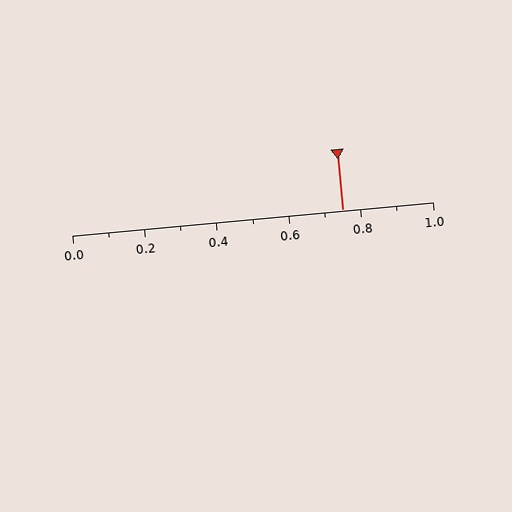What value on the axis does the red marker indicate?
The marker indicates approximately 0.75.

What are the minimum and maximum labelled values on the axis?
The axis runs from 0.0 to 1.0.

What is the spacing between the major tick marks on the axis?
The major ticks are spaced 0.2 apart.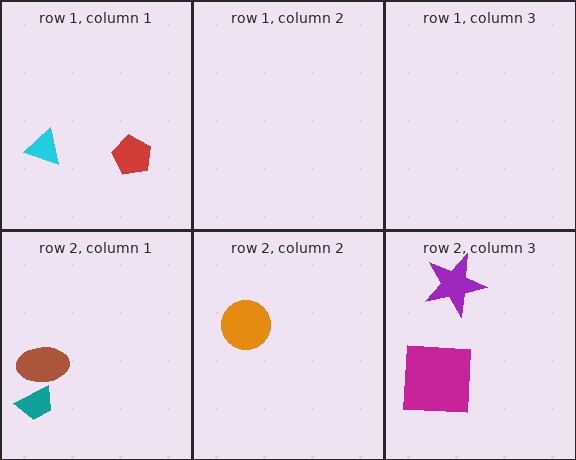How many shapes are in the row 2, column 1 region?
2.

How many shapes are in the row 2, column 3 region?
2.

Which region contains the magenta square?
The row 2, column 3 region.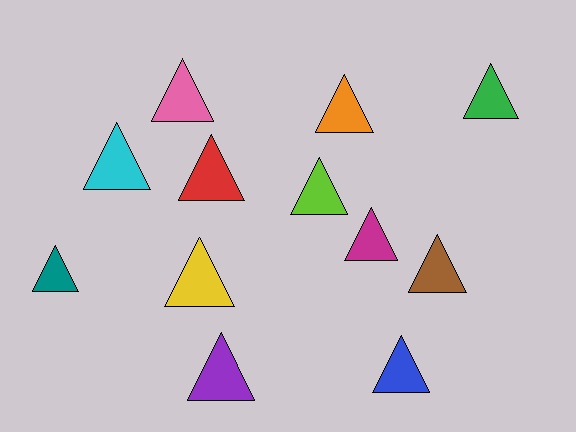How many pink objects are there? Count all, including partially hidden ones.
There is 1 pink object.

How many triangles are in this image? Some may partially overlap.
There are 12 triangles.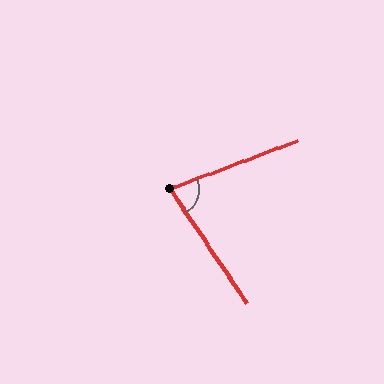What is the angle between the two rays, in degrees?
Approximately 77 degrees.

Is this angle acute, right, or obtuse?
It is acute.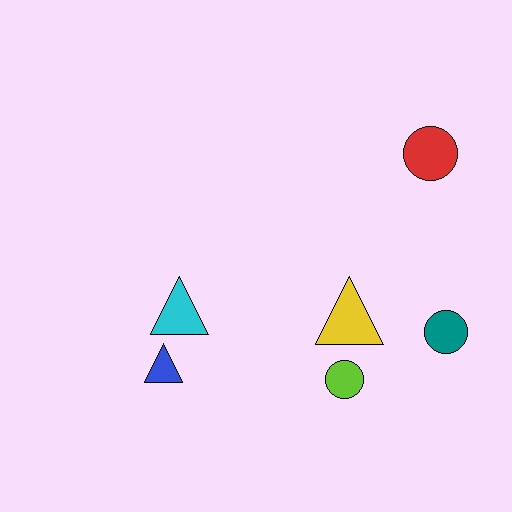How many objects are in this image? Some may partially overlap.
There are 6 objects.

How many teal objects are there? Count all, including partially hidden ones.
There is 1 teal object.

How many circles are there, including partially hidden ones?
There are 3 circles.